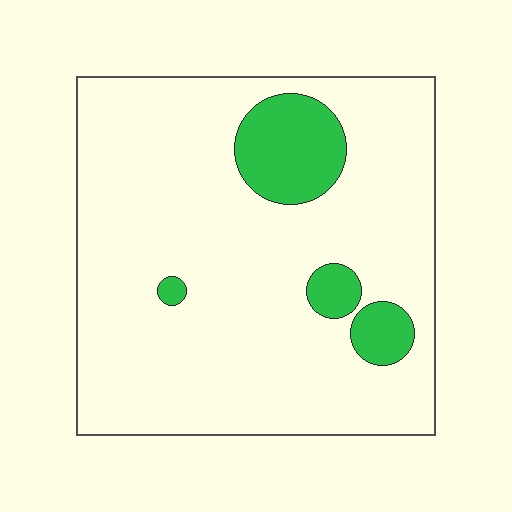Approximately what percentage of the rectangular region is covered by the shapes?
Approximately 15%.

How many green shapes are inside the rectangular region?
4.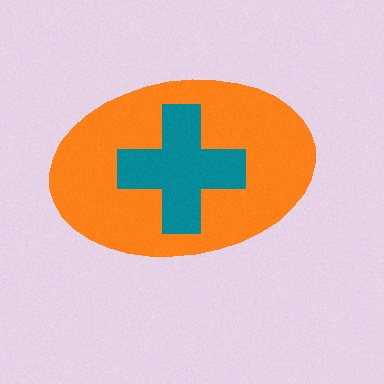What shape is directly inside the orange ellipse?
The teal cross.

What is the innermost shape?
The teal cross.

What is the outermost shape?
The orange ellipse.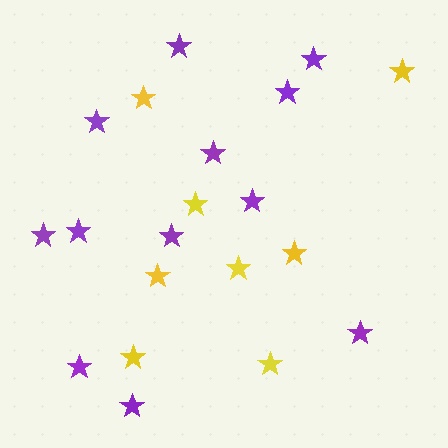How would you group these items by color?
There are 2 groups: one group of purple stars (12) and one group of yellow stars (8).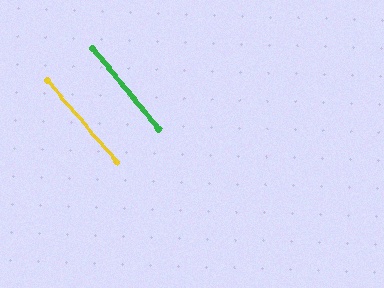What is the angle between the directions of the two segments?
Approximately 1 degree.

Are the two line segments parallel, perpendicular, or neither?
Parallel — their directions differ by only 1.3°.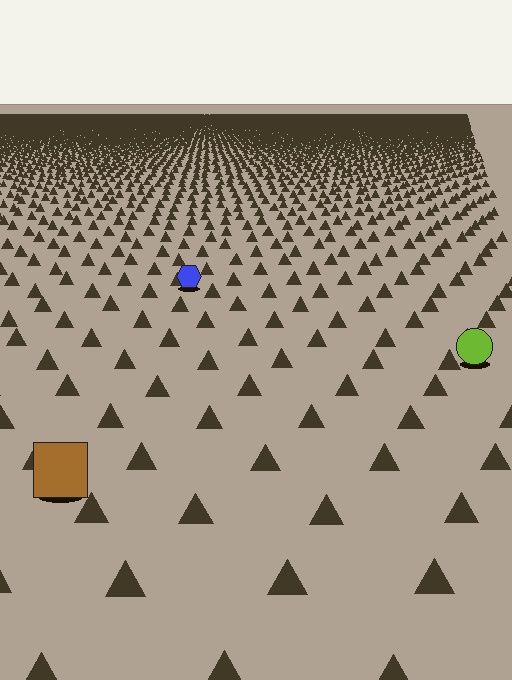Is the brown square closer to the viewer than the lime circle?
Yes. The brown square is closer — you can tell from the texture gradient: the ground texture is coarser near it.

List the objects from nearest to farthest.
From nearest to farthest: the brown square, the lime circle, the blue hexagon.